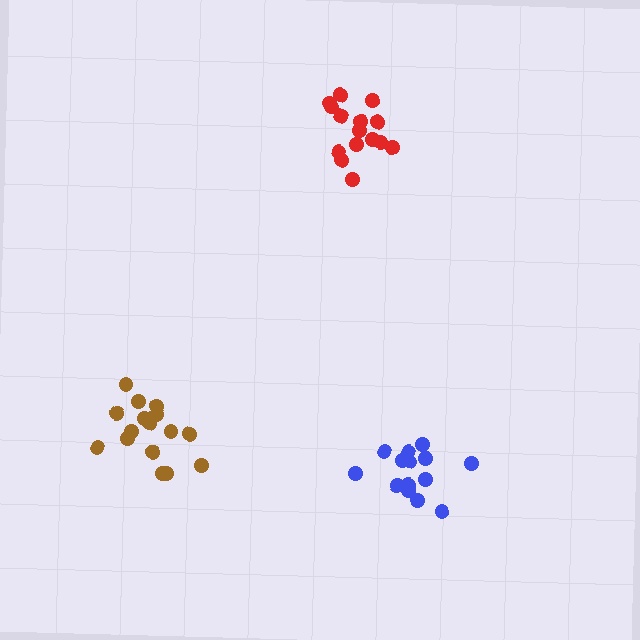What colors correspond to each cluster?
The clusters are colored: blue, red, brown.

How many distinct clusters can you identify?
There are 3 distinct clusters.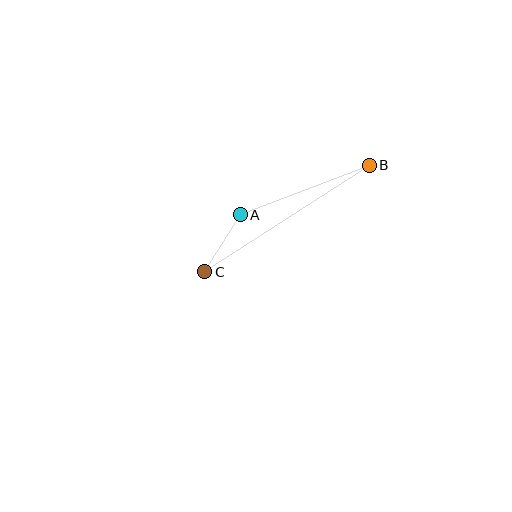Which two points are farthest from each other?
Points B and C are farthest from each other.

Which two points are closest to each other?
Points A and C are closest to each other.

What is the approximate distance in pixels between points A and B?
The distance between A and B is approximately 138 pixels.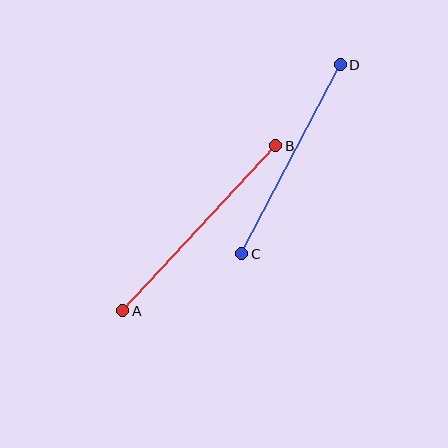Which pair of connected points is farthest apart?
Points A and B are farthest apart.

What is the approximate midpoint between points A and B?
The midpoint is at approximately (199, 228) pixels.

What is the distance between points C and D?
The distance is approximately 213 pixels.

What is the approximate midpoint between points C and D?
The midpoint is at approximately (291, 159) pixels.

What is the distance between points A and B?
The distance is approximately 225 pixels.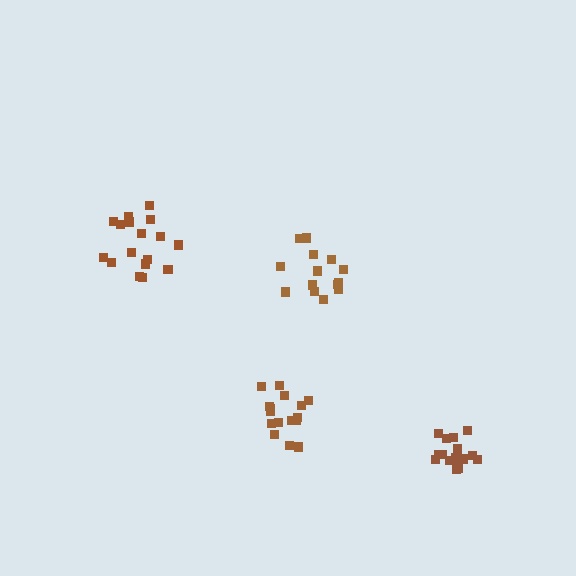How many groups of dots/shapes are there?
There are 4 groups.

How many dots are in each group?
Group 1: 14 dots, Group 2: 17 dots, Group 3: 16 dots, Group 4: 16 dots (63 total).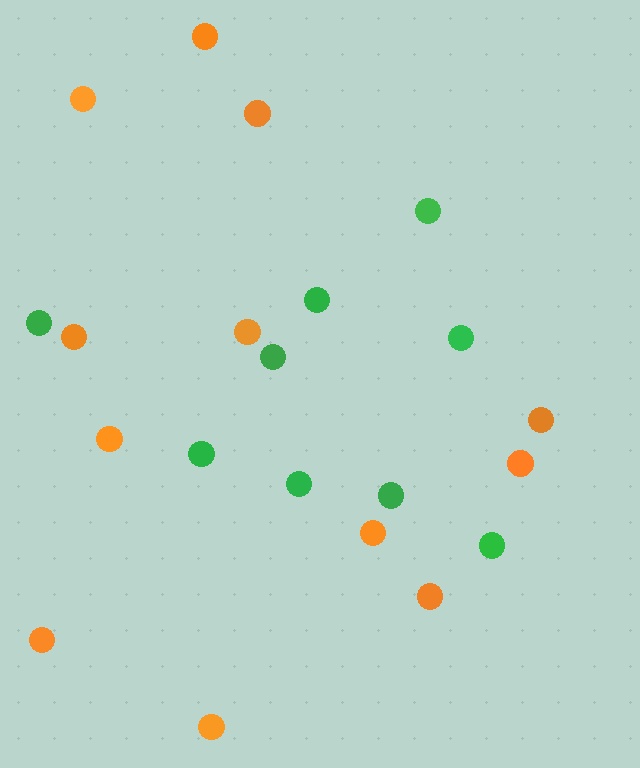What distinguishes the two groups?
There are 2 groups: one group of orange circles (12) and one group of green circles (9).